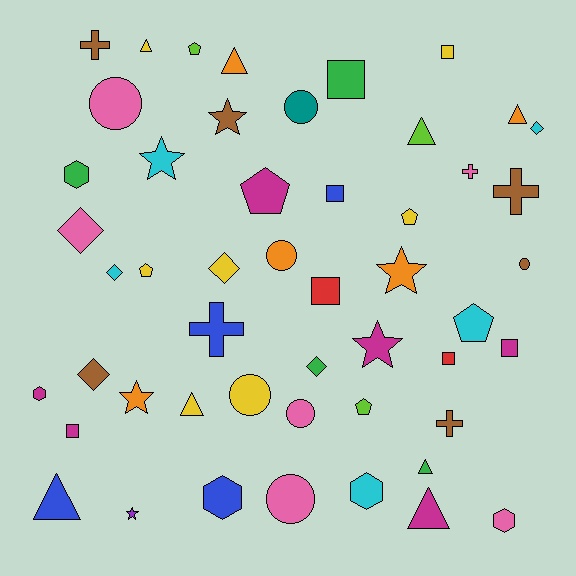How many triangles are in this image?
There are 8 triangles.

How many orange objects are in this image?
There are 5 orange objects.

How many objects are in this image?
There are 50 objects.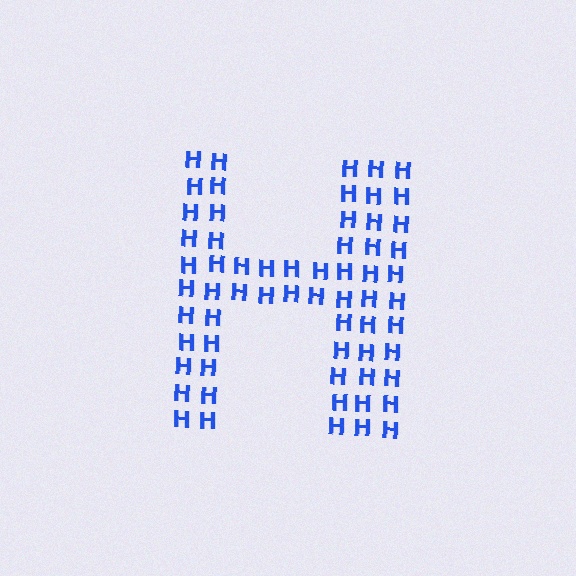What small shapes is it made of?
It is made of small letter H's.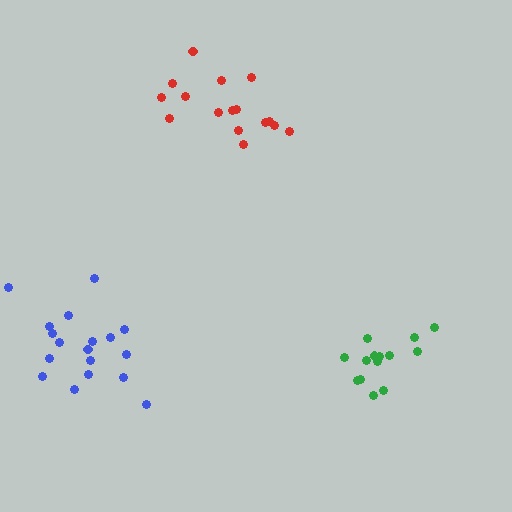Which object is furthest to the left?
The blue cluster is leftmost.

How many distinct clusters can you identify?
There are 3 distinct clusters.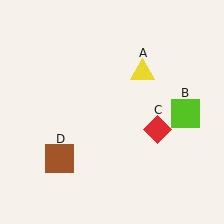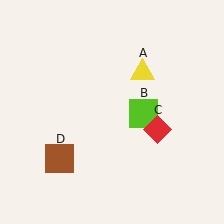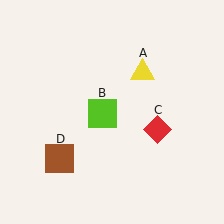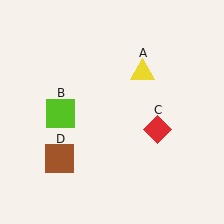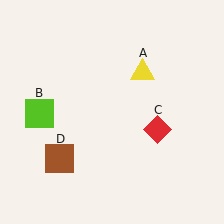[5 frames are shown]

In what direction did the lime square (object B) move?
The lime square (object B) moved left.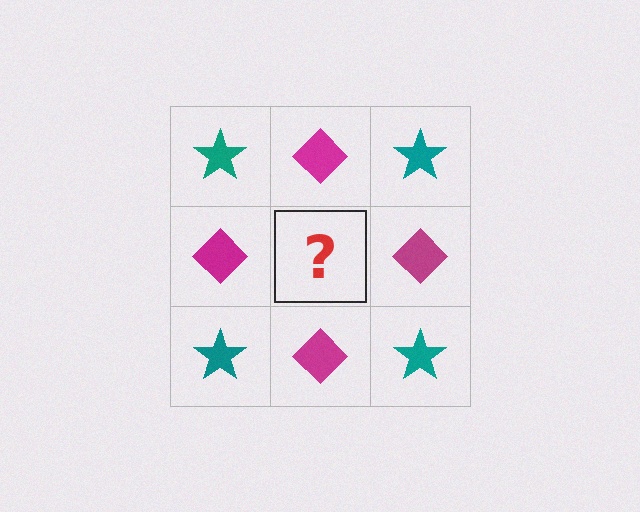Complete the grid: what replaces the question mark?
The question mark should be replaced with a teal star.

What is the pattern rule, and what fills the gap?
The rule is that it alternates teal star and magenta diamond in a checkerboard pattern. The gap should be filled with a teal star.